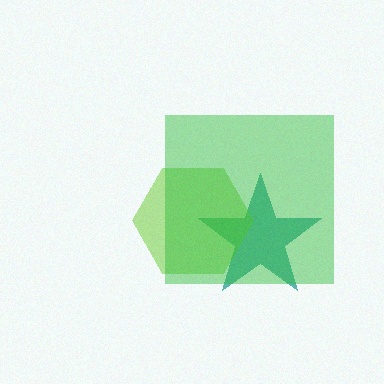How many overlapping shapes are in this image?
There are 3 overlapping shapes in the image.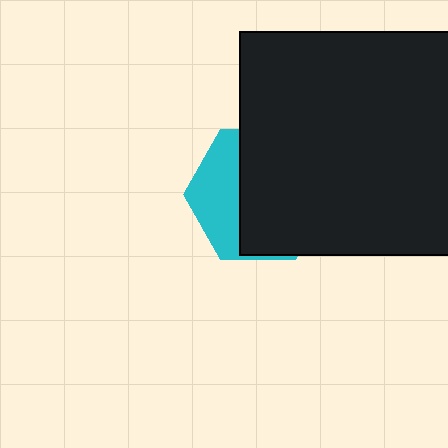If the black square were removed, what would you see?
You would see the complete cyan hexagon.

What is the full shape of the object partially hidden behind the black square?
The partially hidden object is a cyan hexagon.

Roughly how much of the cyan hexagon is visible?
A small part of it is visible (roughly 35%).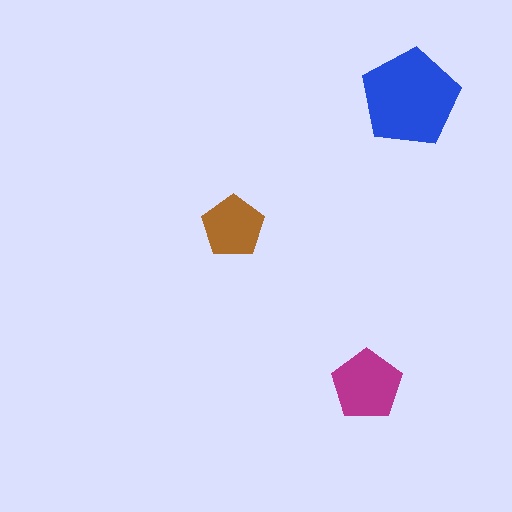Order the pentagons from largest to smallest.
the blue one, the magenta one, the brown one.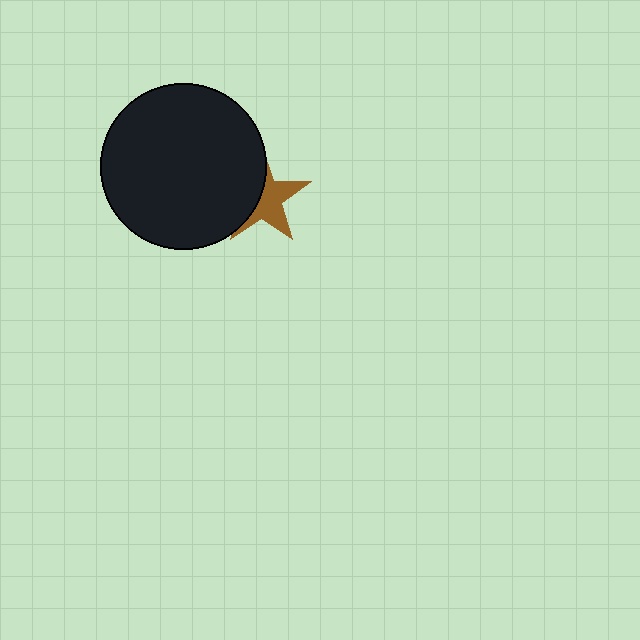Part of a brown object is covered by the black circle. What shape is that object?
It is a star.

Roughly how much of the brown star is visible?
About half of it is visible (roughly 53%).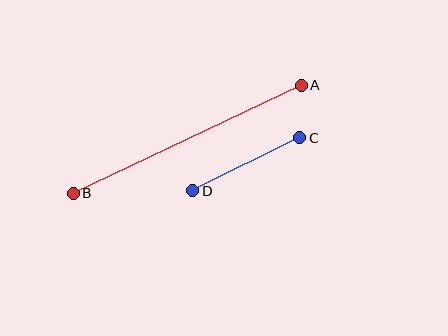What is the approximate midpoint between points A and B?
The midpoint is at approximately (187, 139) pixels.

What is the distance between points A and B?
The distance is approximately 252 pixels.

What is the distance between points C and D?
The distance is approximately 119 pixels.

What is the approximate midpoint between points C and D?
The midpoint is at approximately (246, 164) pixels.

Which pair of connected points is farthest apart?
Points A and B are farthest apart.